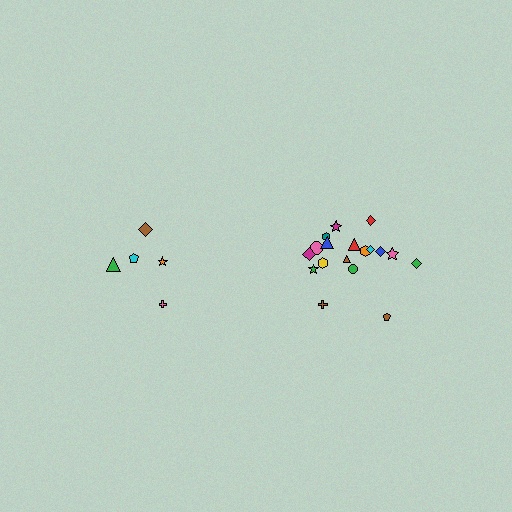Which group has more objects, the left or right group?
The right group.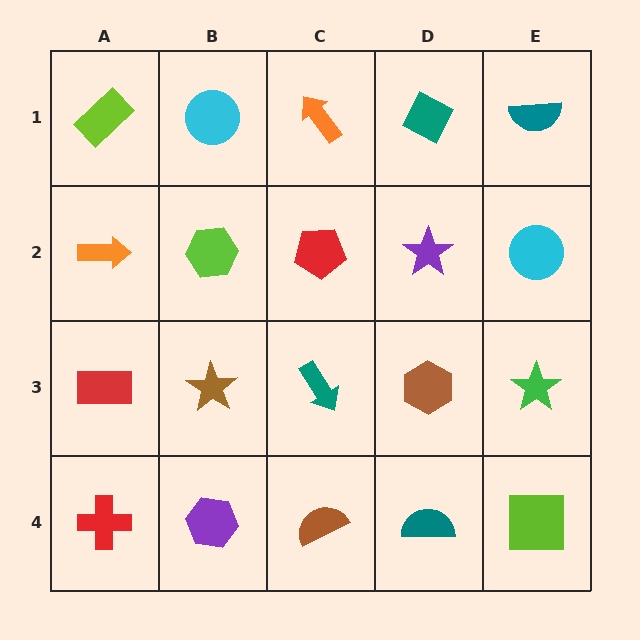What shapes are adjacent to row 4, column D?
A brown hexagon (row 3, column D), a brown semicircle (row 4, column C), a lime square (row 4, column E).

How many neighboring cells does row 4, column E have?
2.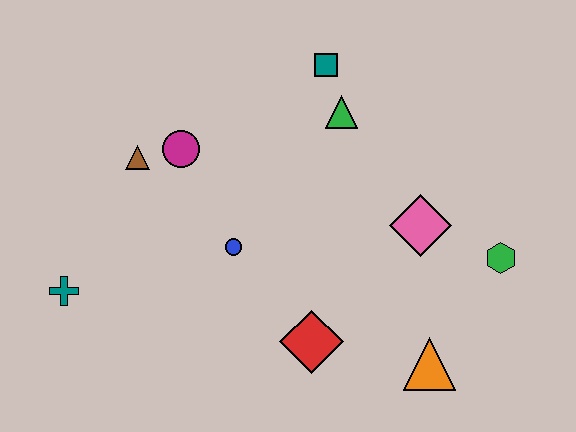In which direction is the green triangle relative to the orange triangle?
The green triangle is above the orange triangle.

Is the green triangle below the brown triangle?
No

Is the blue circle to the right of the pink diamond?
No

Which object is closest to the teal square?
The green triangle is closest to the teal square.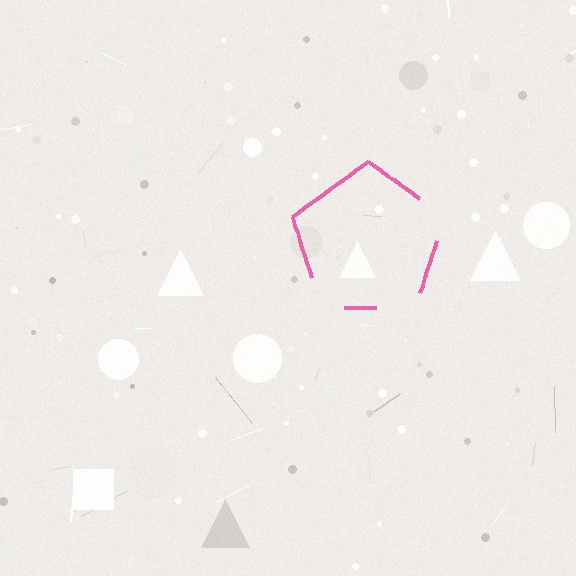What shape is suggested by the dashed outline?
The dashed outline suggests a pentagon.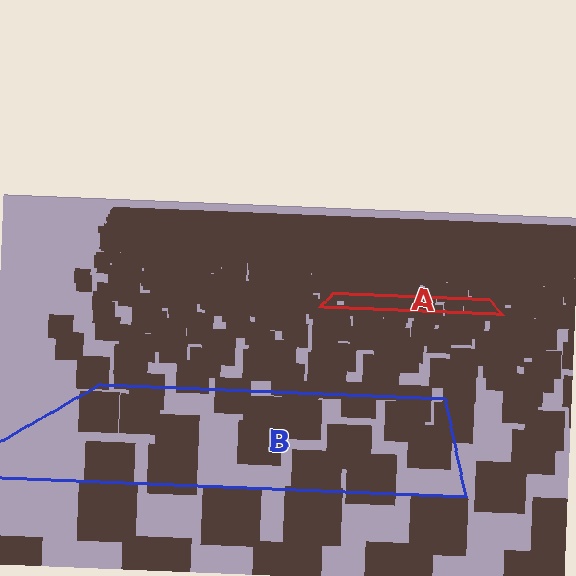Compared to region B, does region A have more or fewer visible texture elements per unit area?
Region A has more texture elements per unit area — they are packed more densely because it is farther away.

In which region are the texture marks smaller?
The texture marks are smaller in region A, because it is farther away.